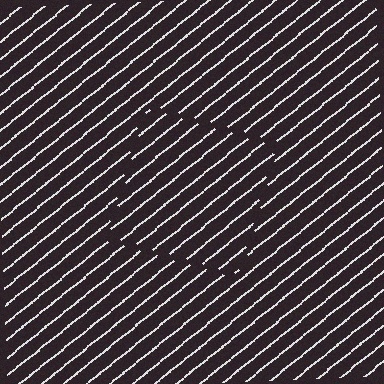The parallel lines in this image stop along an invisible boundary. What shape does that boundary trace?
An illusory square. The interior of the shape contains the same grating, shifted by half a period — the contour is defined by the phase discontinuity where line-ends from the inner and outer gratings abut.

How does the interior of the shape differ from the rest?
The interior of the shape contains the same grating, shifted by half a period — the contour is defined by the phase discontinuity where line-ends from the inner and outer gratings abut.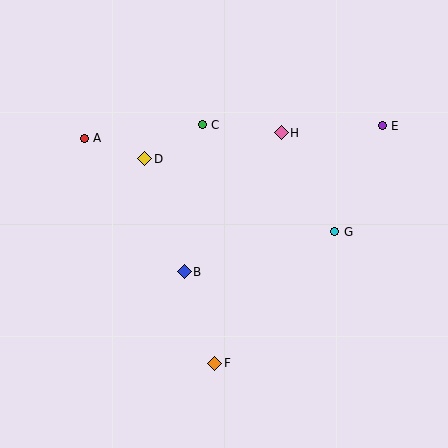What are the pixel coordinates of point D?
Point D is at (145, 159).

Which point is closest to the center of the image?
Point B at (184, 272) is closest to the center.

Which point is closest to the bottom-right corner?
Point G is closest to the bottom-right corner.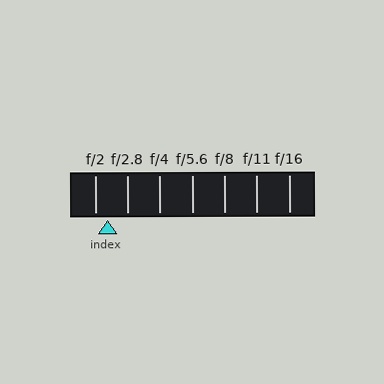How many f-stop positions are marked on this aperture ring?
There are 7 f-stop positions marked.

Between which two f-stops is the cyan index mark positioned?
The index mark is between f/2 and f/2.8.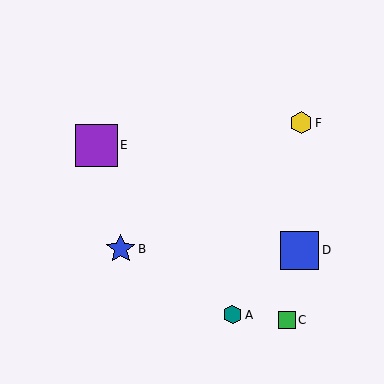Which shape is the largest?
The purple square (labeled E) is the largest.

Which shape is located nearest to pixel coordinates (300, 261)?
The blue square (labeled D) at (300, 250) is nearest to that location.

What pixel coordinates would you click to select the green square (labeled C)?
Click at (287, 320) to select the green square C.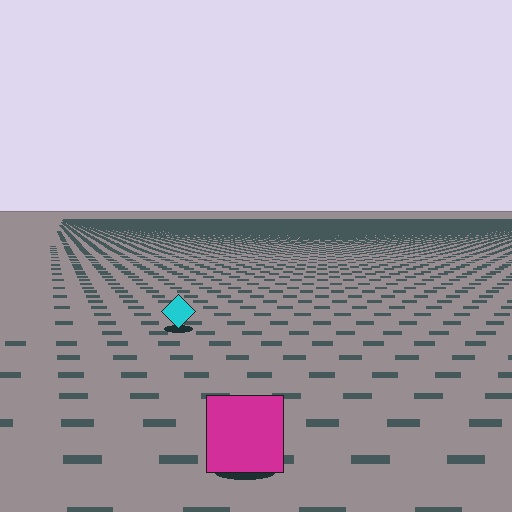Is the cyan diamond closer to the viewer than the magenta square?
No. The magenta square is closer — you can tell from the texture gradient: the ground texture is coarser near it.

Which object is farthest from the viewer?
The cyan diamond is farthest from the viewer. It appears smaller and the ground texture around it is denser.